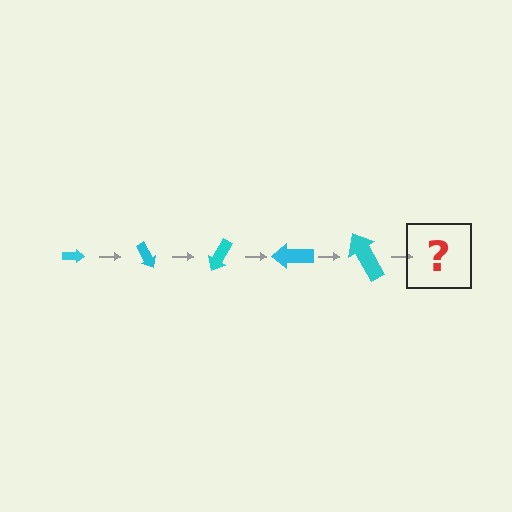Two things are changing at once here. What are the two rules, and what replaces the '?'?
The two rules are that the arrow grows larger each step and it rotates 60 degrees each step. The '?' should be an arrow, larger than the previous one and rotated 300 degrees from the start.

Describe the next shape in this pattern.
It should be an arrow, larger than the previous one and rotated 300 degrees from the start.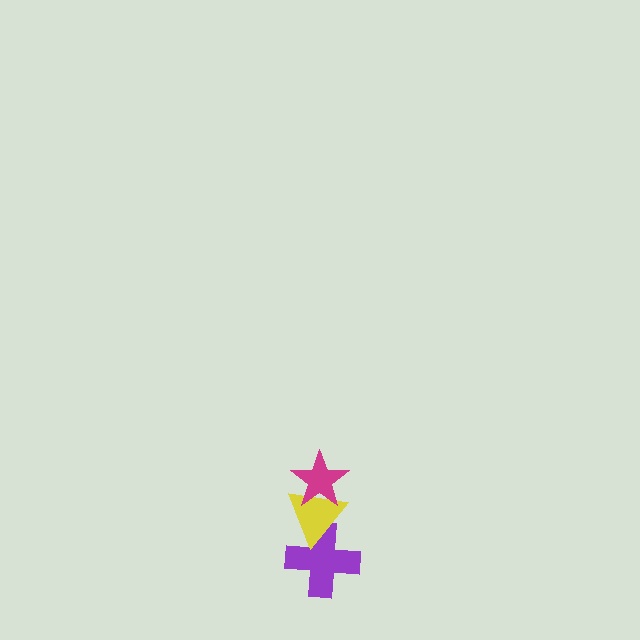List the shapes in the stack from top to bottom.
From top to bottom: the magenta star, the yellow triangle, the purple cross.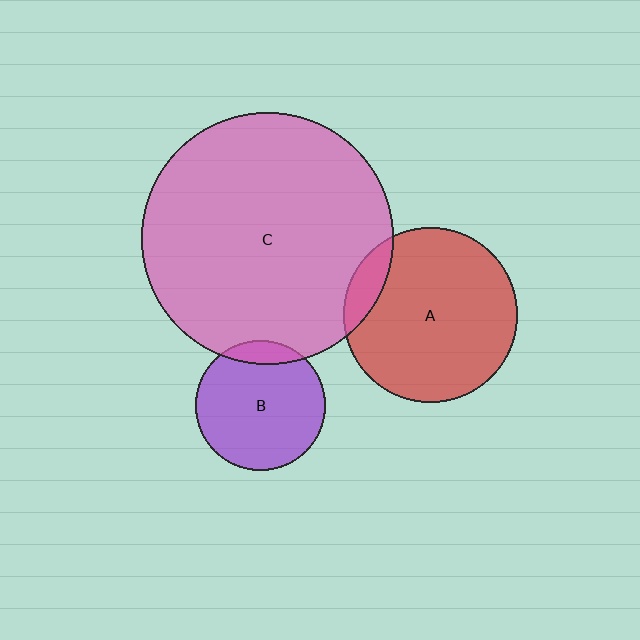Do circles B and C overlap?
Yes.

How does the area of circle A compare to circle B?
Approximately 1.8 times.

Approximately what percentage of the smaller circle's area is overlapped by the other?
Approximately 10%.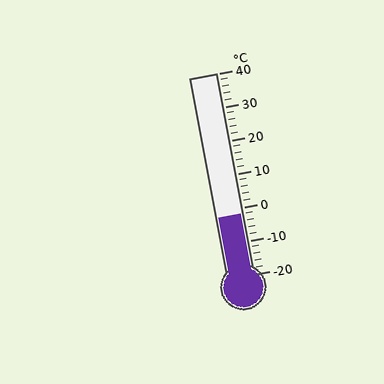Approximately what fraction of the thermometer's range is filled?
The thermometer is filled to approximately 30% of its range.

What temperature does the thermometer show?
The thermometer shows approximately -2°C.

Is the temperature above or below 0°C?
The temperature is below 0°C.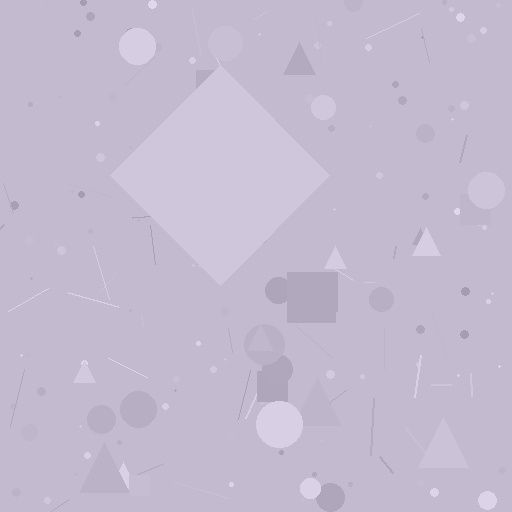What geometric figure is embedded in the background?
A diamond is embedded in the background.